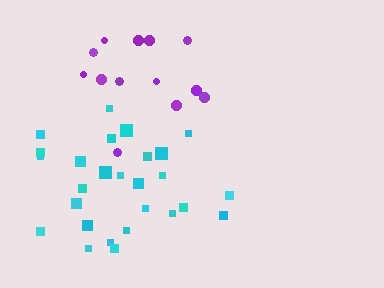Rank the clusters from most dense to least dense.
purple, cyan.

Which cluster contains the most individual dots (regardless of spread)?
Cyan (27).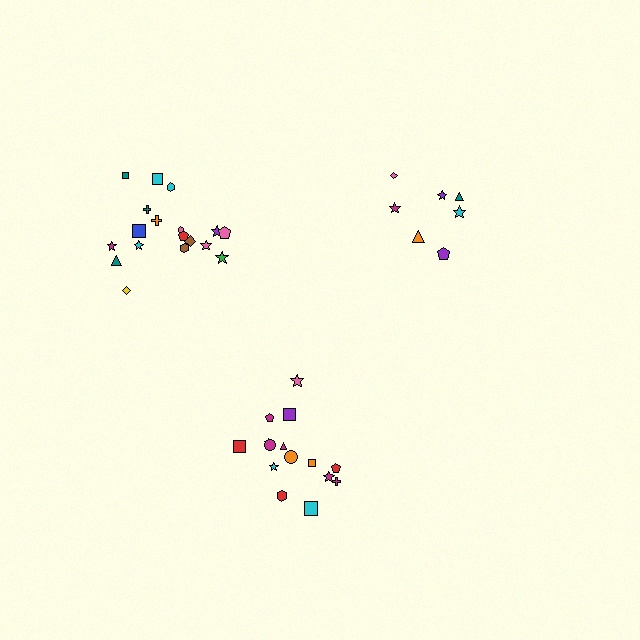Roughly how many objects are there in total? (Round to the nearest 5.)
Roughly 40 objects in total.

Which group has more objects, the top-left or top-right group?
The top-left group.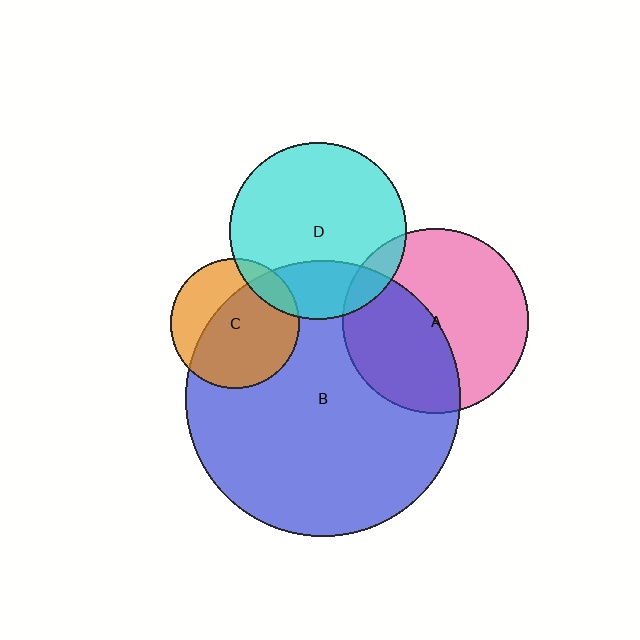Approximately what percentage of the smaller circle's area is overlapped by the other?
Approximately 65%.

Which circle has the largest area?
Circle B (blue).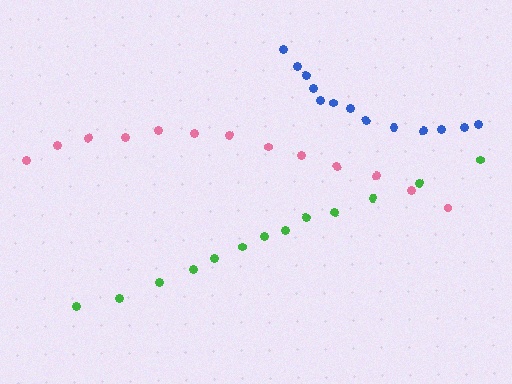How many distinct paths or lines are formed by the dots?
There are 3 distinct paths.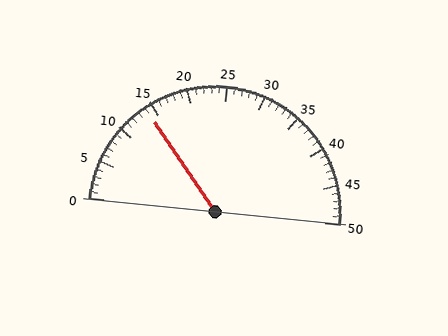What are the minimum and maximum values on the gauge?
The gauge ranges from 0 to 50.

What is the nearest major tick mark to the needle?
The nearest major tick mark is 15.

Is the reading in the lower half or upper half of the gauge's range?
The reading is in the lower half of the range (0 to 50).